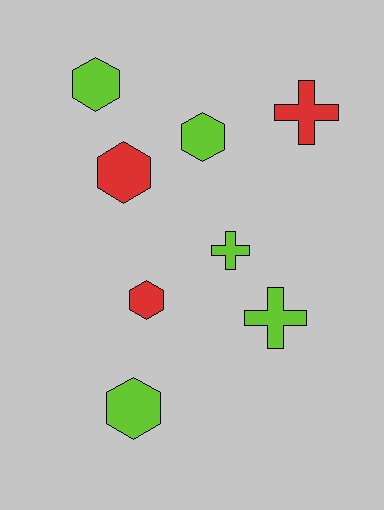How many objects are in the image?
There are 8 objects.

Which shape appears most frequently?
Hexagon, with 5 objects.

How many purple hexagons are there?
There are no purple hexagons.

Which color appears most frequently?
Lime, with 5 objects.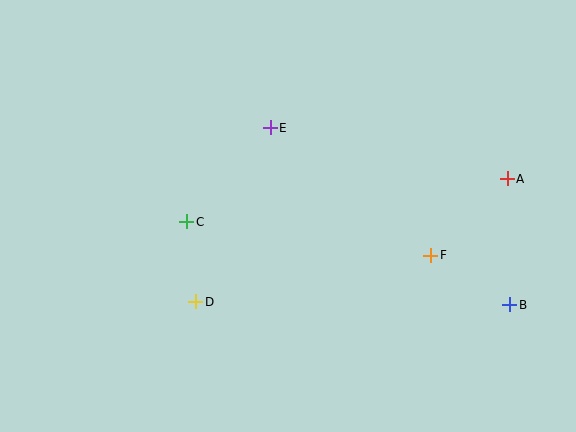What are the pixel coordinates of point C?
Point C is at (187, 222).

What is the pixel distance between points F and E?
The distance between F and E is 205 pixels.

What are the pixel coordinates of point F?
Point F is at (431, 255).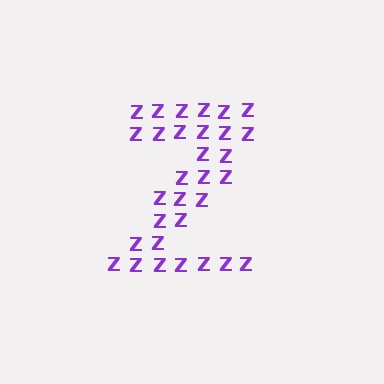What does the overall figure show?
The overall figure shows the letter Z.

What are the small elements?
The small elements are letter Z's.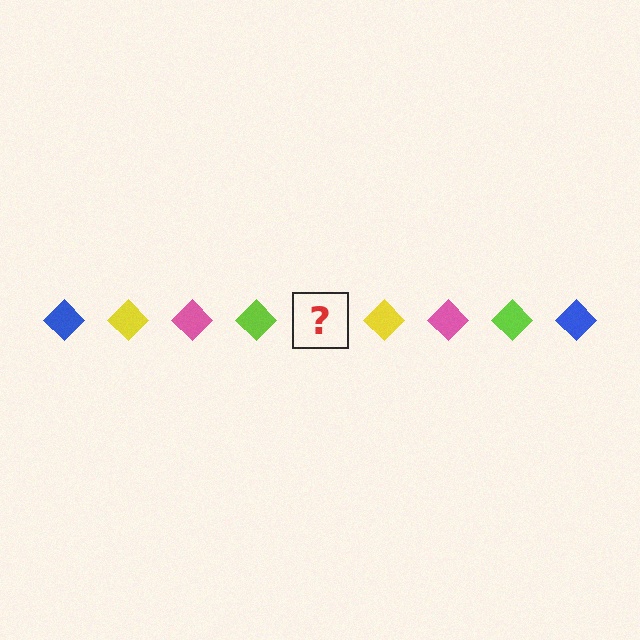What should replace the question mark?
The question mark should be replaced with a blue diamond.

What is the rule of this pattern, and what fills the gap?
The rule is that the pattern cycles through blue, yellow, pink, lime diamonds. The gap should be filled with a blue diamond.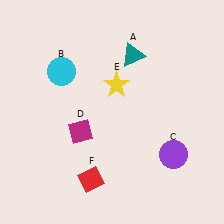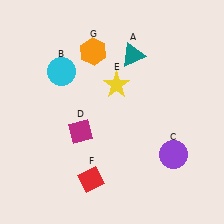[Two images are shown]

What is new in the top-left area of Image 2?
An orange hexagon (G) was added in the top-left area of Image 2.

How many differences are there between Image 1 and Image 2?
There is 1 difference between the two images.